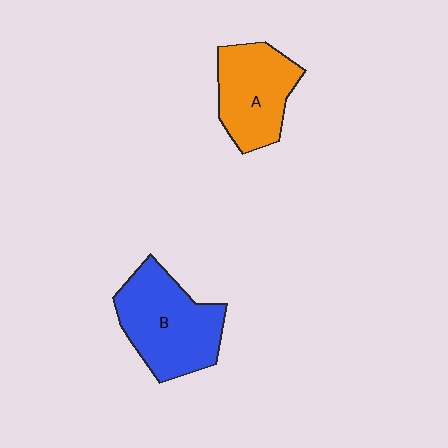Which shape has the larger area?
Shape B (blue).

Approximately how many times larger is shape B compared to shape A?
Approximately 1.2 times.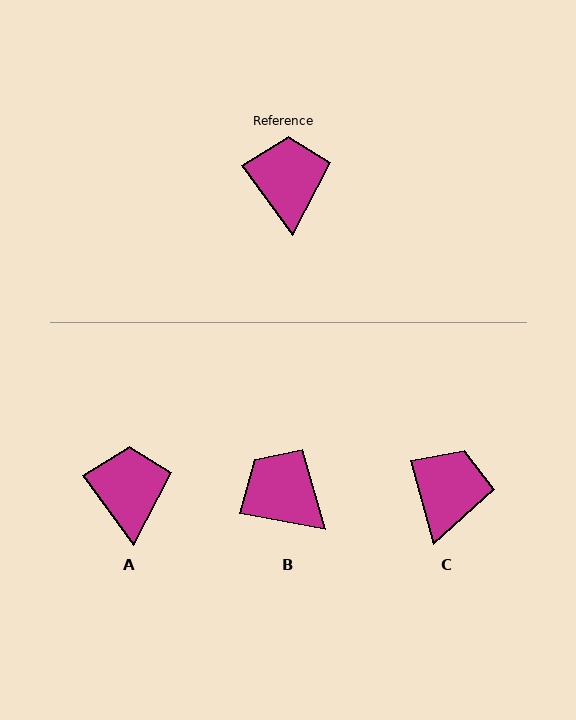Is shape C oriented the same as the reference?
No, it is off by about 21 degrees.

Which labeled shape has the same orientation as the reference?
A.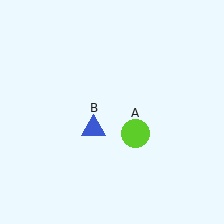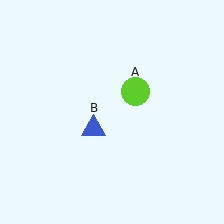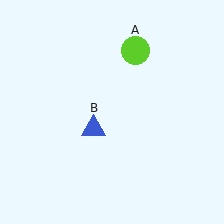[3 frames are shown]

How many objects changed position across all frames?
1 object changed position: lime circle (object A).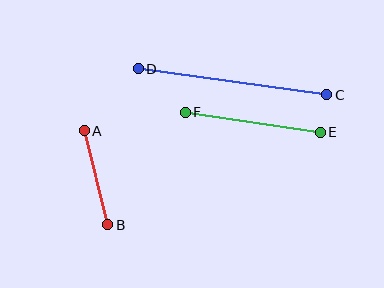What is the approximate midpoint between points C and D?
The midpoint is at approximately (233, 82) pixels.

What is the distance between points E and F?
The distance is approximately 137 pixels.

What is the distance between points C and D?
The distance is approximately 191 pixels.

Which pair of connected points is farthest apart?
Points C and D are farthest apart.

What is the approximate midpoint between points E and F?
The midpoint is at approximately (253, 122) pixels.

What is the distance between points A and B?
The distance is approximately 97 pixels.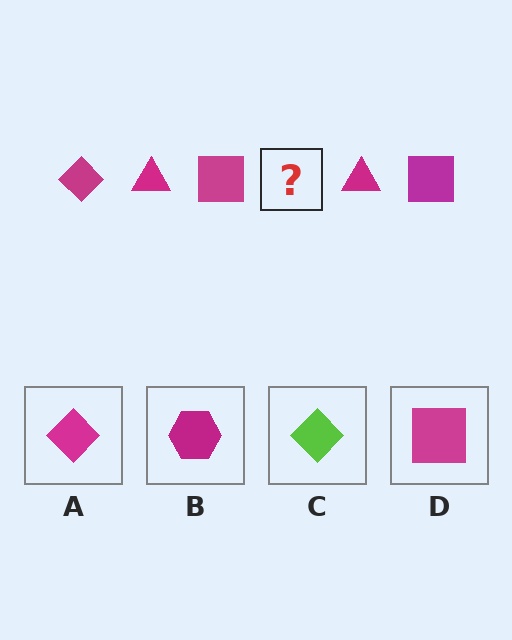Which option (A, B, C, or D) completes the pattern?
A.